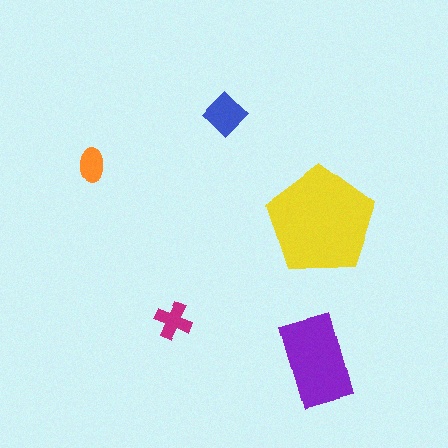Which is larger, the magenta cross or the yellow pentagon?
The yellow pentagon.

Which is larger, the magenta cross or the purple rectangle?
The purple rectangle.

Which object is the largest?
The yellow pentagon.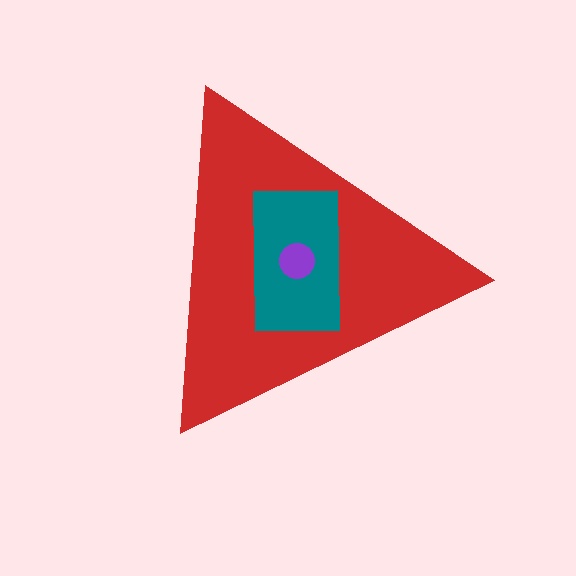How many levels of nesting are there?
3.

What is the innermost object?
The purple circle.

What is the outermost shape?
The red triangle.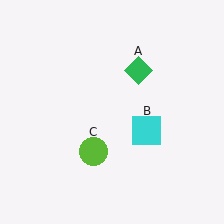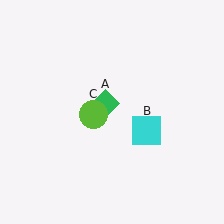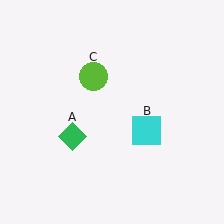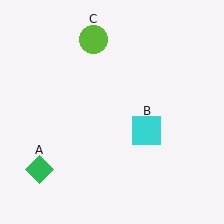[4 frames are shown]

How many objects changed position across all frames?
2 objects changed position: green diamond (object A), lime circle (object C).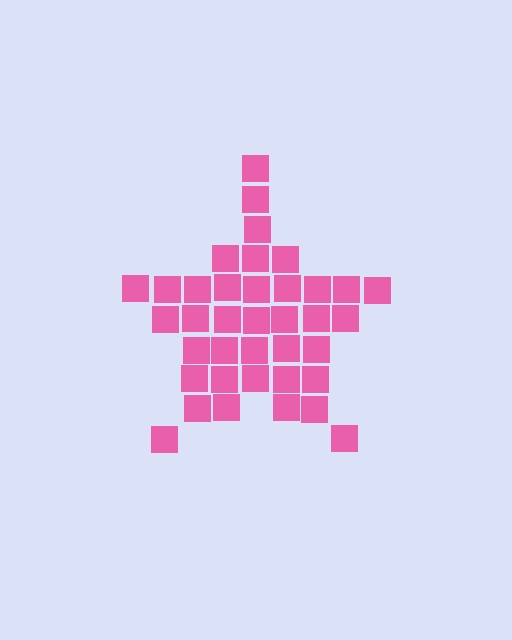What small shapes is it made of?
It is made of small squares.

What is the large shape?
The large shape is a star.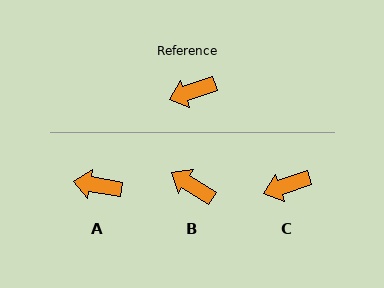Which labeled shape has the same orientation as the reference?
C.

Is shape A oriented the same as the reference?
No, it is off by about 29 degrees.